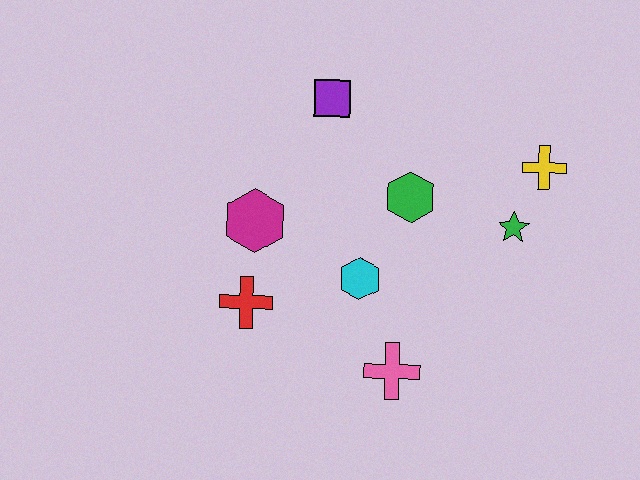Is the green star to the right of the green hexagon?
Yes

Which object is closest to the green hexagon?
The cyan hexagon is closest to the green hexagon.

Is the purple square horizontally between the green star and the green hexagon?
No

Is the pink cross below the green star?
Yes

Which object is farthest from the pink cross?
The purple square is farthest from the pink cross.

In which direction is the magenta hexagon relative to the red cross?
The magenta hexagon is above the red cross.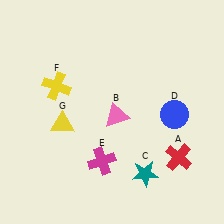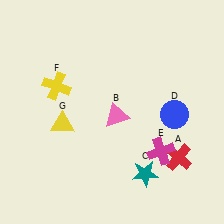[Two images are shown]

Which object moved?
The magenta cross (E) moved right.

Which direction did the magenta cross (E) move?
The magenta cross (E) moved right.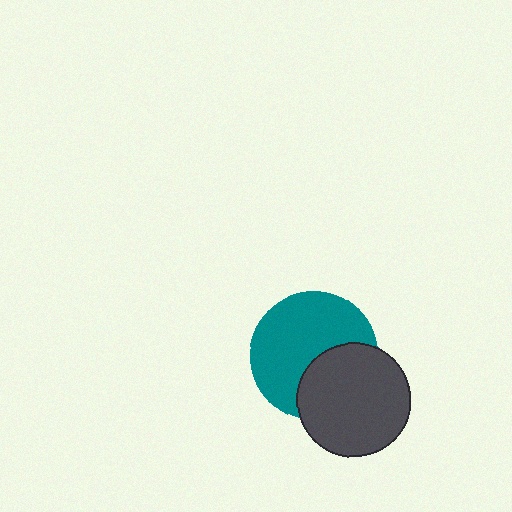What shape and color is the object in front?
The object in front is a dark gray circle.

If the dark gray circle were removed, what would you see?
You would see the complete teal circle.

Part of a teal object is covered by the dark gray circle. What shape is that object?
It is a circle.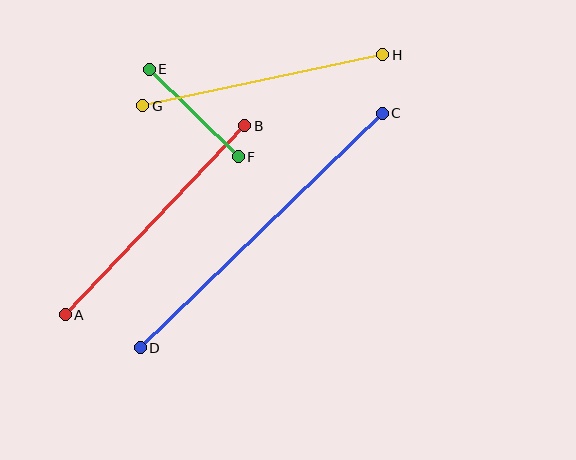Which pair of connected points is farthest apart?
Points C and D are farthest apart.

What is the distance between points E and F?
The distance is approximately 125 pixels.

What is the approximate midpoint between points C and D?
The midpoint is at approximately (261, 231) pixels.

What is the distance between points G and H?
The distance is approximately 245 pixels.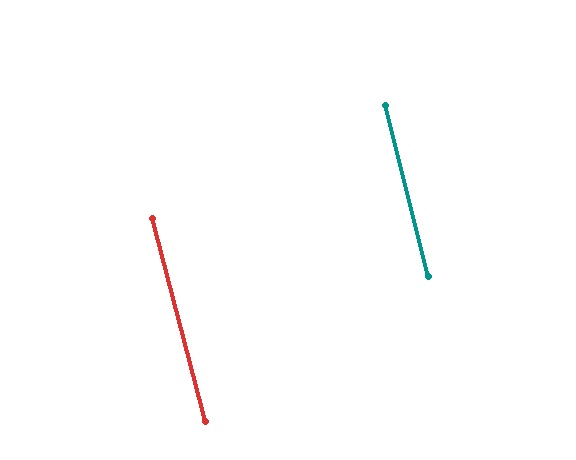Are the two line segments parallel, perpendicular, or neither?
Parallel — their directions differ by only 0.5°.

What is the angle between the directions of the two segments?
Approximately 0 degrees.